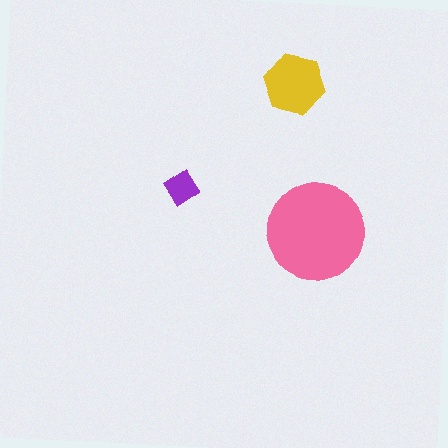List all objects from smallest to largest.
The purple diamond, the yellow hexagon, the pink circle.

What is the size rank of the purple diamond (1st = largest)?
3rd.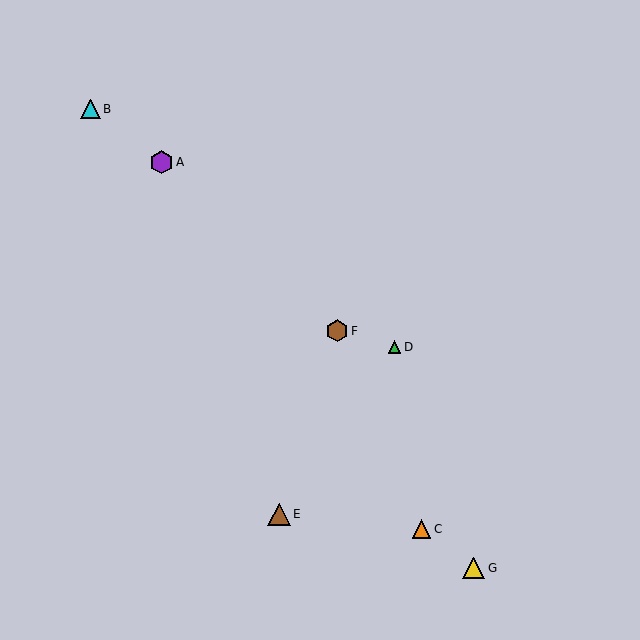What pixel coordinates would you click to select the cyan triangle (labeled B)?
Click at (90, 109) to select the cyan triangle B.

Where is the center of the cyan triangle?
The center of the cyan triangle is at (90, 109).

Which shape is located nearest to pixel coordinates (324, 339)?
The brown hexagon (labeled F) at (337, 331) is nearest to that location.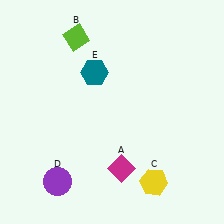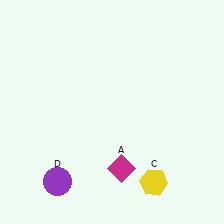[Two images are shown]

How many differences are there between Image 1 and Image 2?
There are 2 differences between the two images.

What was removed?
The lime diamond (B), the teal hexagon (E) were removed in Image 2.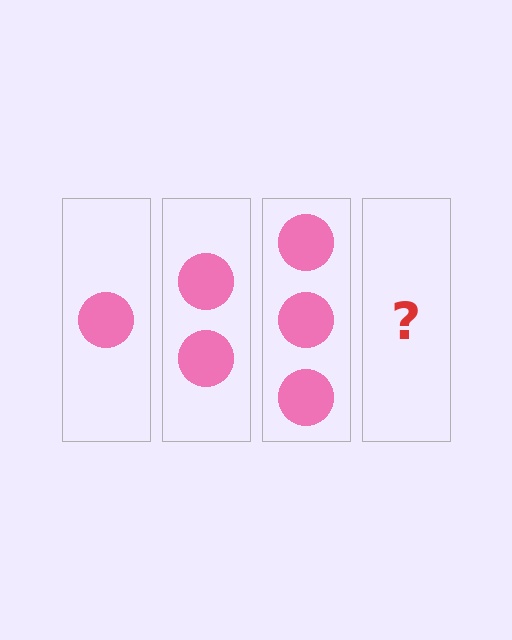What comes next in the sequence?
The next element should be 4 circles.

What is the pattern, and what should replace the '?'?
The pattern is that each step adds one more circle. The '?' should be 4 circles.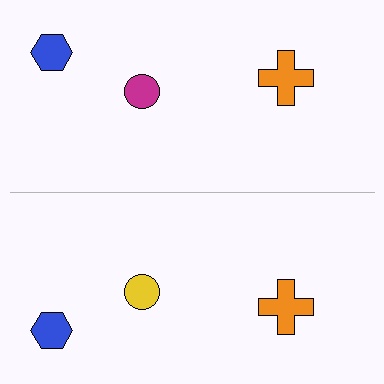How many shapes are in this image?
There are 6 shapes in this image.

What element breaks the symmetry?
The yellow circle on the bottom side breaks the symmetry — its mirror counterpart is magenta.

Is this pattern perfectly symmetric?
No, the pattern is not perfectly symmetric. The yellow circle on the bottom side breaks the symmetry — its mirror counterpart is magenta.